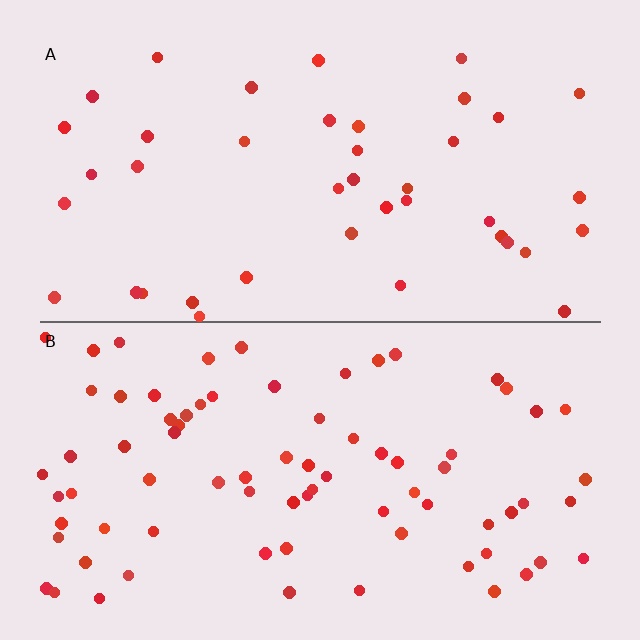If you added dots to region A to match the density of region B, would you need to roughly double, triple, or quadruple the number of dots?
Approximately double.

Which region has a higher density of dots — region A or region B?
B (the bottom).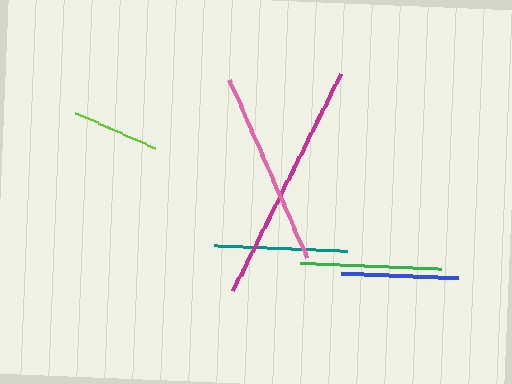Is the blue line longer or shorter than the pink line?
The pink line is longer than the blue line.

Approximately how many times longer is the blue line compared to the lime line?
The blue line is approximately 1.3 times the length of the lime line.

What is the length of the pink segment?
The pink segment is approximately 195 pixels long.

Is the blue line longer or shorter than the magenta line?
The magenta line is longer than the blue line.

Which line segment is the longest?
The magenta line is the longest at approximately 242 pixels.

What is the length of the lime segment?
The lime segment is approximately 86 pixels long.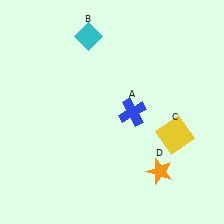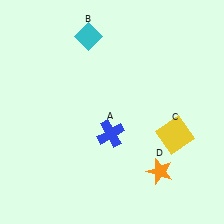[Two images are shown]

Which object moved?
The blue cross (A) moved left.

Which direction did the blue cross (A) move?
The blue cross (A) moved left.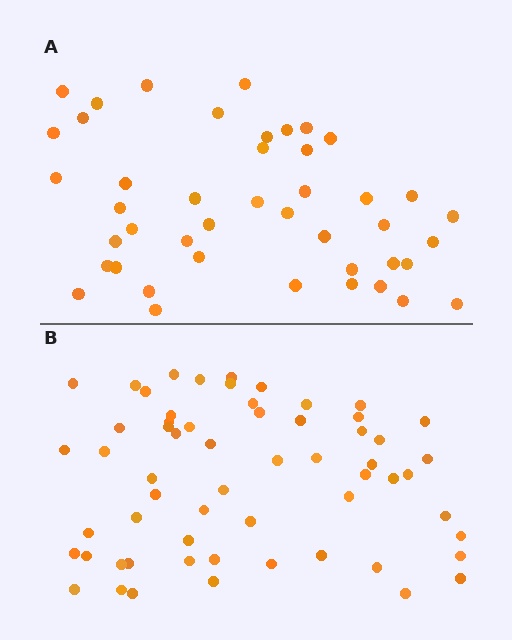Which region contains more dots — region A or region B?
Region B (the bottom region) has more dots.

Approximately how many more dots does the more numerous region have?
Region B has approximately 15 more dots than region A.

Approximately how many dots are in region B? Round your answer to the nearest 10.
About 60 dots.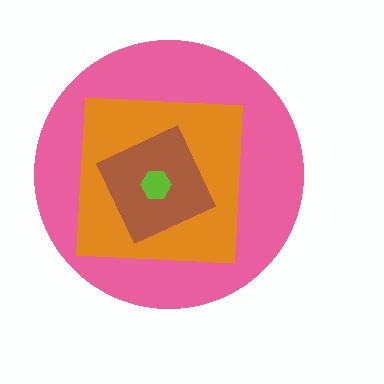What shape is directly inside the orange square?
The brown diamond.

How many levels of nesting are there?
4.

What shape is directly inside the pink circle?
The orange square.